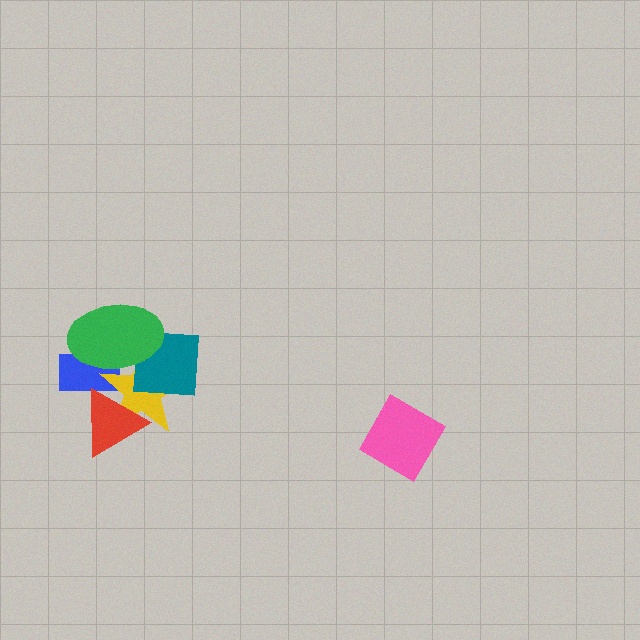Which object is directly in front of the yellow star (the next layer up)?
The red triangle is directly in front of the yellow star.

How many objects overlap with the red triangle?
2 objects overlap with the red triangle.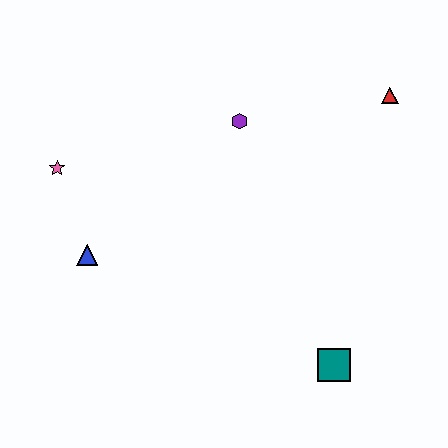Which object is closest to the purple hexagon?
The red triangle is closest to the purple hexagon.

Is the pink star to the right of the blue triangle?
No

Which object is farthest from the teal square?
The pink star is farthest from the teal square.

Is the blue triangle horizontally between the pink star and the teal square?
Yes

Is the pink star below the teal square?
No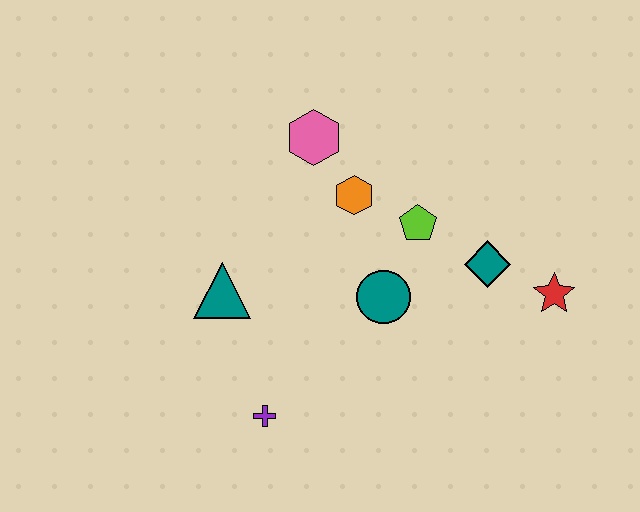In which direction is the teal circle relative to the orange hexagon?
The teal circle is below the orange hexagon.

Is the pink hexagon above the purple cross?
Yes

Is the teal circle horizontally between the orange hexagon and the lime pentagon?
Yes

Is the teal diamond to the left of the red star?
Yes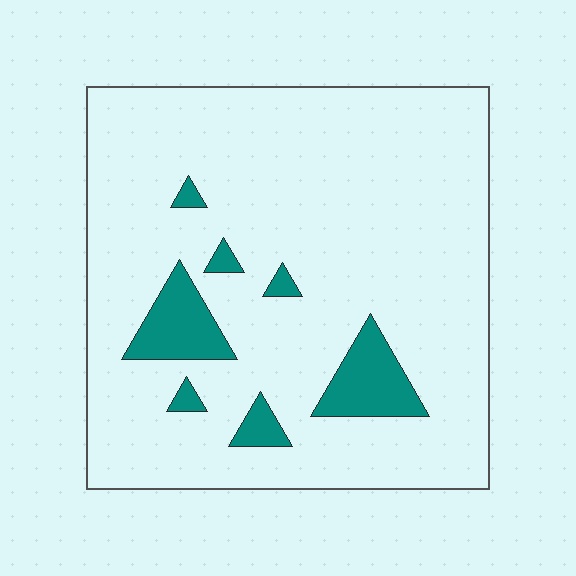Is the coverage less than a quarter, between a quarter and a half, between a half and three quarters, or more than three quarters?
Less than a quarter.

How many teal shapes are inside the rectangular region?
7.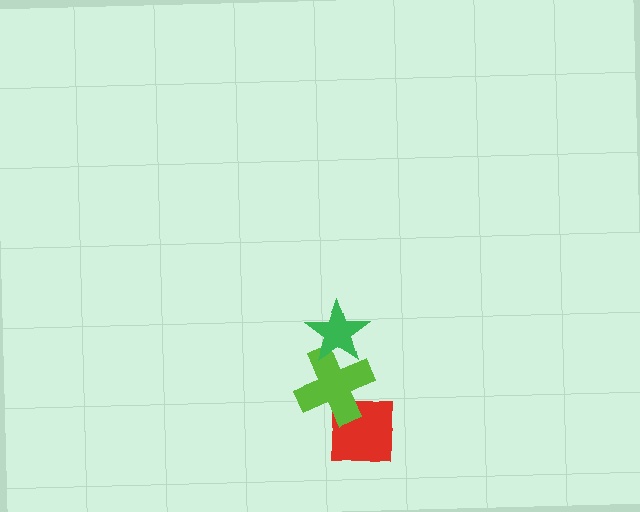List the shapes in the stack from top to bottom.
From top to bottom: the green star, the lime cross, the red square.